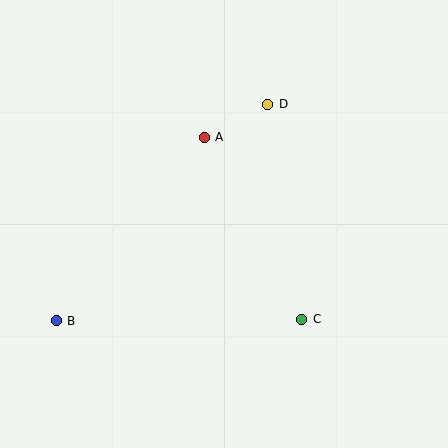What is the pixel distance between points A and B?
The distance between A and B is 235 pixels.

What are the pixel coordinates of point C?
Point C is at (302, 319).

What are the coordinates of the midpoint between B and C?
The midpoint between B and C is at (179, 320).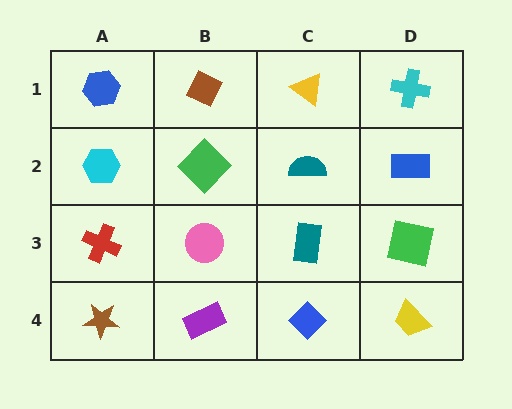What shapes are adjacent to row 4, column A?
A red cross (row 3, column A), a purple rectangle (row 4, column B).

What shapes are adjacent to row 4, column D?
A green square (row 3, column D), a blue diamond (row 4, column C).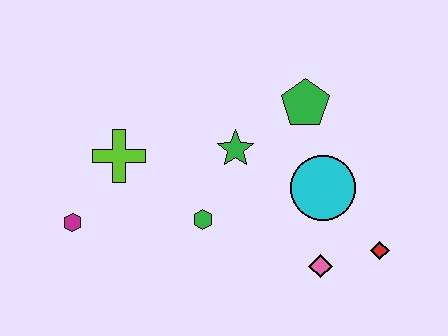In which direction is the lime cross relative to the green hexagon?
The lime cross is to the left of the green hexagon.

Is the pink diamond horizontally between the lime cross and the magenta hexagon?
No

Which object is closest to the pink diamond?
The red diamond is closest to the pink diamond.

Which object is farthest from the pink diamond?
The magenta hexagon is farthest from the pink diamond.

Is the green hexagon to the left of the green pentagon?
Yes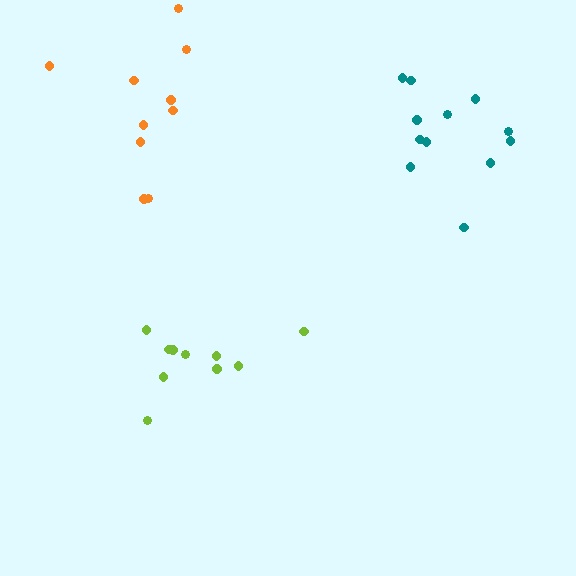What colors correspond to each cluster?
The clusters are colored: teal, lime, orange.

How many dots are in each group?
Group 1: 12 dots, Group 2: 10 dots, Group 3: 10 dots (32 total).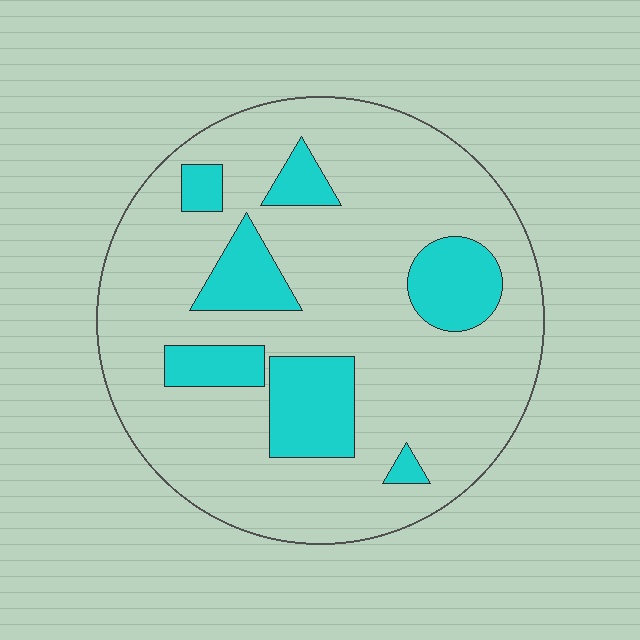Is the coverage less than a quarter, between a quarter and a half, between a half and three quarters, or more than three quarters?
Less than a quarter.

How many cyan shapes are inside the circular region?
7.